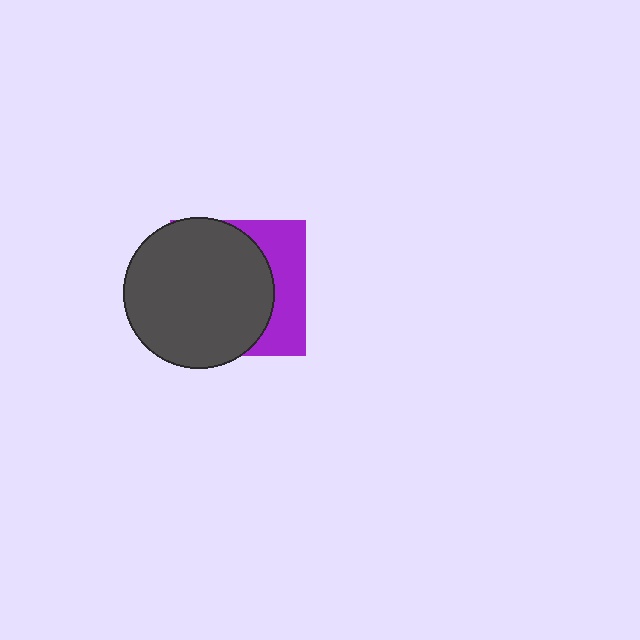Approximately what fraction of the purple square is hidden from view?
Roughly 68% of the purple square is hidden behind the dark gray circle.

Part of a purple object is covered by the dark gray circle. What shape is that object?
It is a square.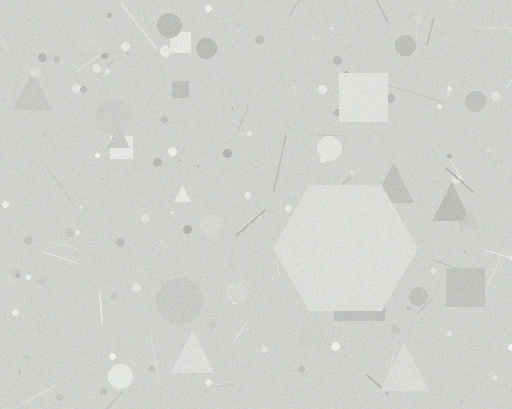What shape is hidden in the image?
A hexagon is hidden in the image.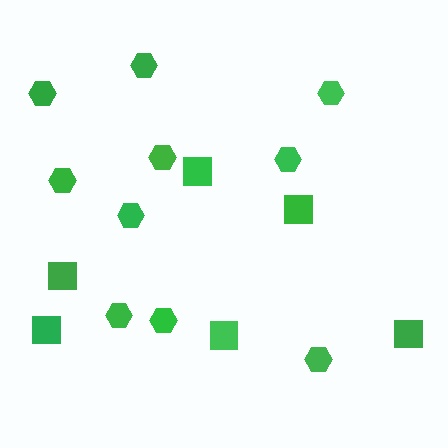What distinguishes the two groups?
There are 2 groups: one group of hexagons (10) and one group of squares (6).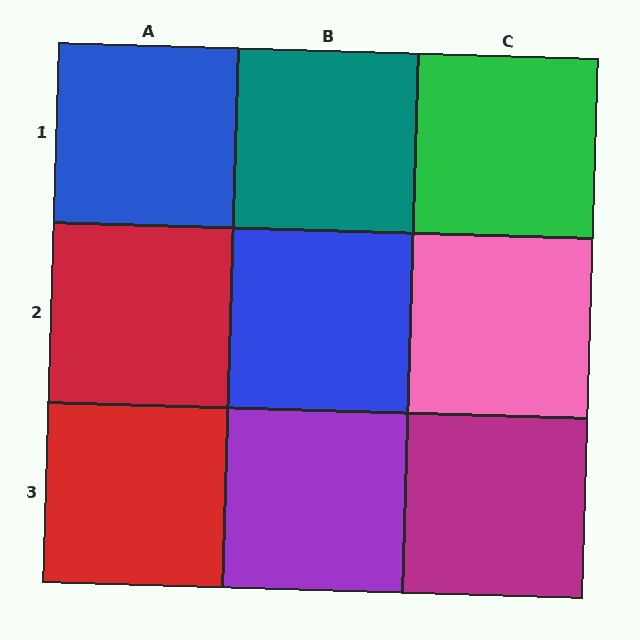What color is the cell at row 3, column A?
Red.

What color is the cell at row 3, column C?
Magenta.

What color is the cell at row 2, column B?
Blue.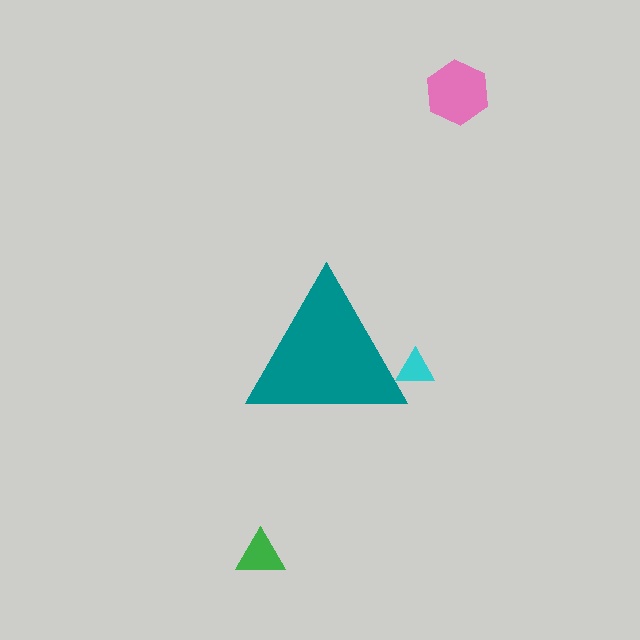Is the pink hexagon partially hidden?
No, the pink hexagon is fully visible.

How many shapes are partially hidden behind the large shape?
1 shape is partially hidden.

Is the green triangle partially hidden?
No, the green triangle is fully visible.